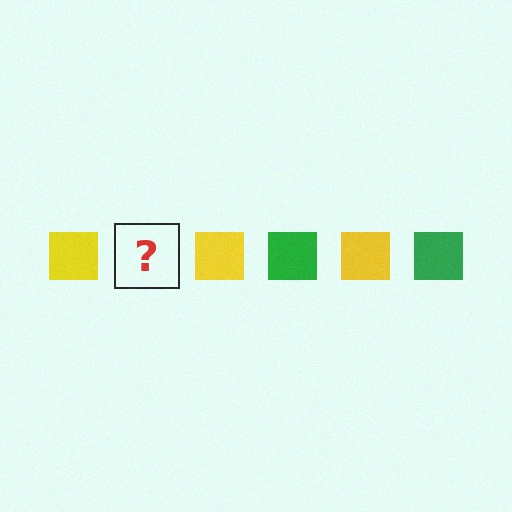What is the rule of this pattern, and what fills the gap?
The rule is that the pattern cycles through yellow, green squares. The gap should be filled with a green square.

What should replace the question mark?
The question mark should be replaced with a green square.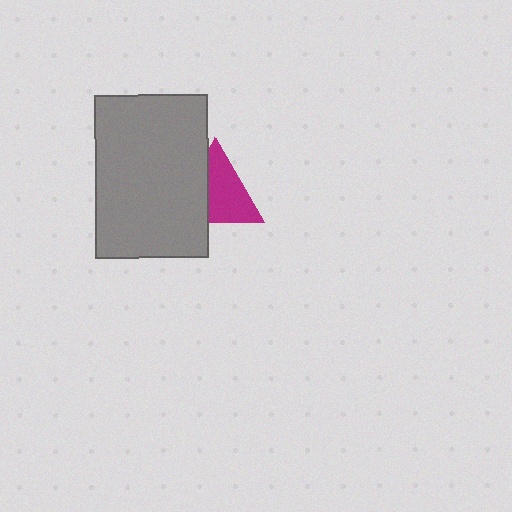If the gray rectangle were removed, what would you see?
You would see the complete magenta triangle.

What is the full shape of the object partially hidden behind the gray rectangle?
The partially hidden object is a magenta triangle.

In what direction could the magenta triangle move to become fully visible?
The magenta triangle could move right. That would shift it out from behind the gray rectangle entirely.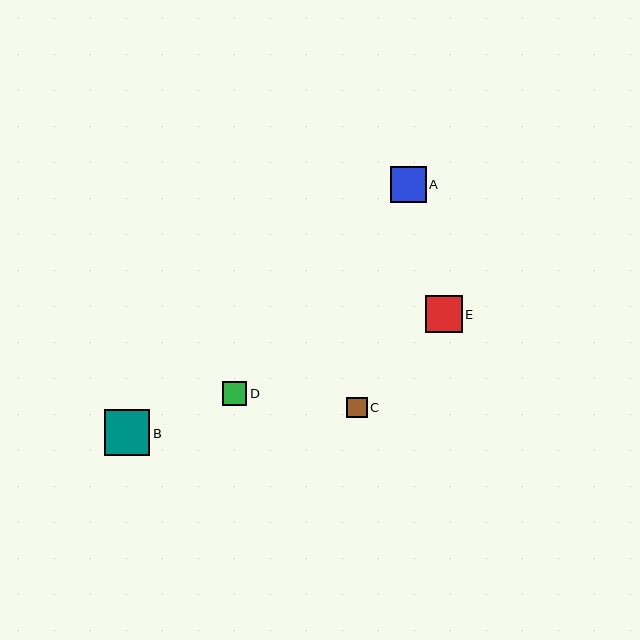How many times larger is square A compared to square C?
Square A is approximately 1.7 times the size of square C.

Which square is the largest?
Square B is the largest with a size of approximately 45 pixels.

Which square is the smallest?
Square C is the smallest with a size of approximately 21 pixels.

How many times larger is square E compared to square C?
Square E is approximately 1.8 times the size of square C.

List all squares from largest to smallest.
From largest to smallest: B, E, A, D, C.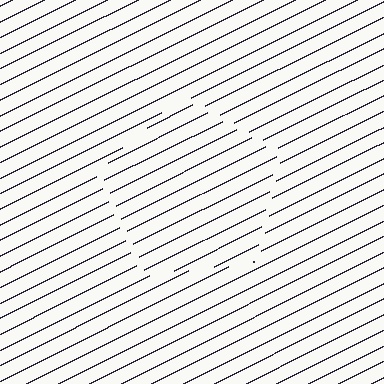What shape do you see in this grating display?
An illusory pentagon. The interior of the shape contains the same grating, shifted by half a period — the contour is defined by the phase discontinuity where line-ends from the inner and outer gratings abut.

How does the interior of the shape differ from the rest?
The interior of the shape contains the same grating, shifted by half a period — the contour is defined by the phase discontinuity where line-ends from the inner and outer gratings abut.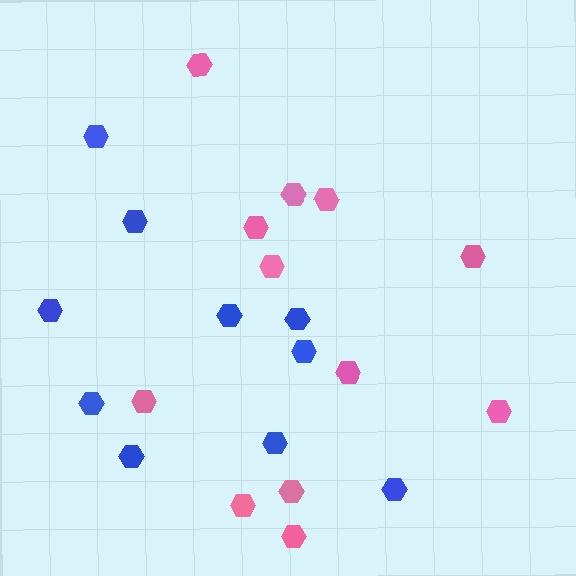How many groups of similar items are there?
There are 2 groups: one group of pink hexagons (12) and one group of blue hexagons (10).